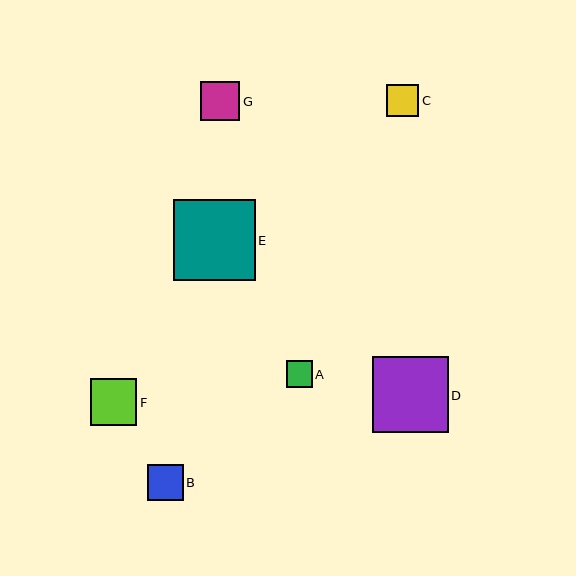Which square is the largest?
Square E is the largest with a size of approximately 81 pixels.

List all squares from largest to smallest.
From largest to smallest: E, D, F, G, B, C, A.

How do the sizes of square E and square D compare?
Square E and square D are approximately the same size.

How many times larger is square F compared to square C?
Square F is approximately 1.4 times the size of square C.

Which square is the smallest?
Square A is the smallest with a size of approximately 26 pixels.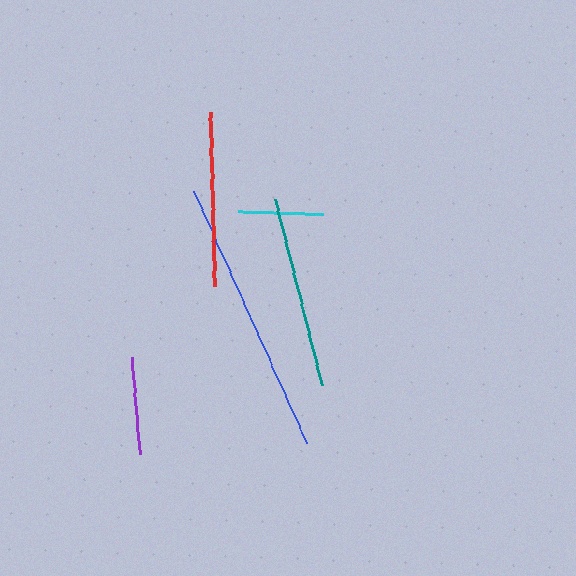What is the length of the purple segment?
The purple segment is approximately 98 pixels long.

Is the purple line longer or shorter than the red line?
The red line is longer than the purple line.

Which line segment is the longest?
The blue line is the longest at approximately 276 pixels.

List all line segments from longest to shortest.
From longest to shortest: blue, teal, red, purple, cyan.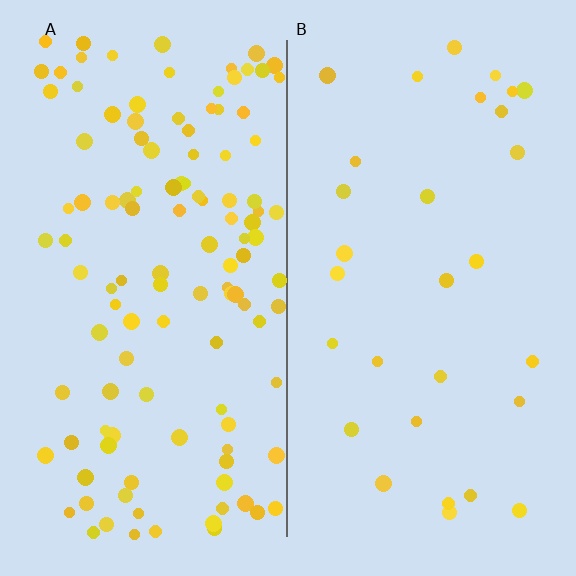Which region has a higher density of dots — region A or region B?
A (the left).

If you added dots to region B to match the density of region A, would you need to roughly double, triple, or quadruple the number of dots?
Approximately quadruple.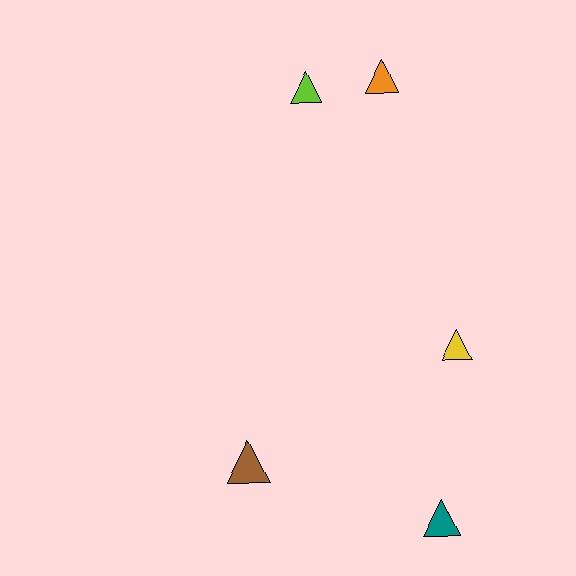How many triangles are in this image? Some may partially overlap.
There are 5 triangles.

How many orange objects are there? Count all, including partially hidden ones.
There is 1 orange object.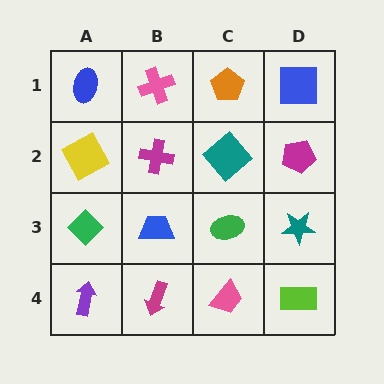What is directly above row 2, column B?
A pink cross.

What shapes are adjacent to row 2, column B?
A pink cross (row 1, column B), a blue trapezoid (row 3, column B), a yellow square (row 2, column A), a teal diamond (row 2, column C).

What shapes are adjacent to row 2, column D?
A blue square (row 1, column D), a teal star (row 3, column D), a teal diamond (row 2, column C).